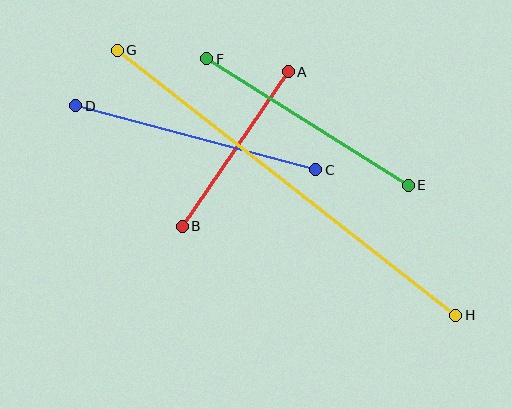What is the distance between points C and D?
The distance is approximately 248 pixels.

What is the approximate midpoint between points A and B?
The midpoint is at approximately (235, 149) pixels.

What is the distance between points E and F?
The distance is approximately 238 pixels.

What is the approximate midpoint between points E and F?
The midpoint is at approximately (307, 122) pixels.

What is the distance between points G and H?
The distance is approximately 430 pixels.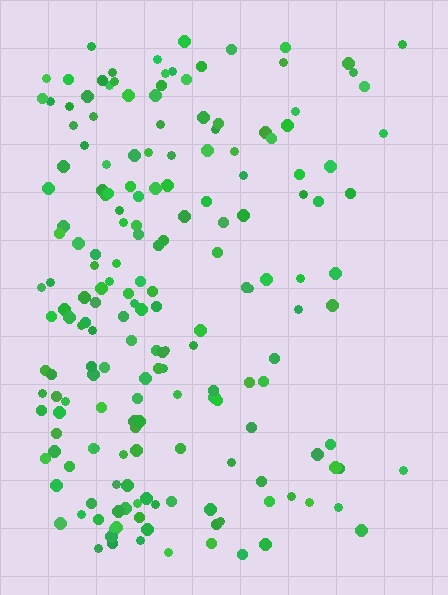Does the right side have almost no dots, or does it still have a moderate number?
Still a moderate number, just noticeably fewer than the left.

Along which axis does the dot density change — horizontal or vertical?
Horizontal.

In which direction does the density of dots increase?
From right to left, with the left side densest.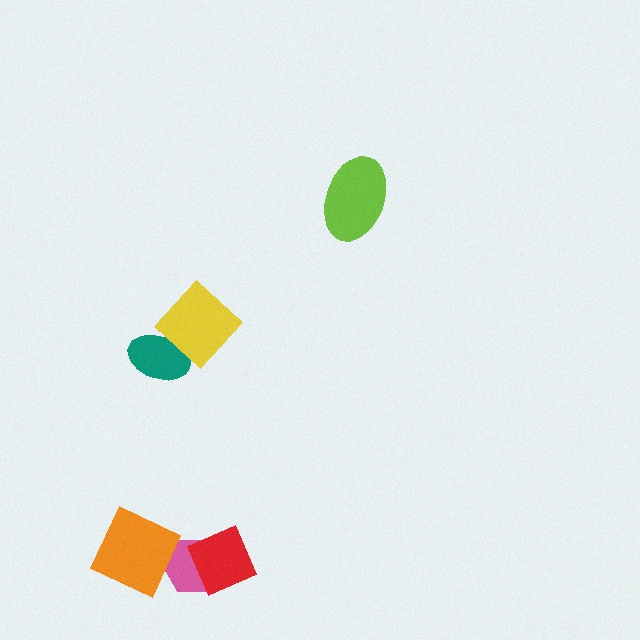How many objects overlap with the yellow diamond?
1 object overlaps with the yellow diamond.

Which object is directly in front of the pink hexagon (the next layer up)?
The red diamond is directly in front of the pink hexagon.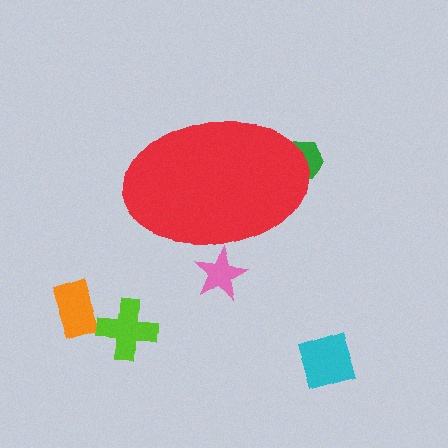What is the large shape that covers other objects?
A red ellipse.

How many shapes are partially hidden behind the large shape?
2 shapes are partially hidden.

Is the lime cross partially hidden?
No, the lime cross is fully visible.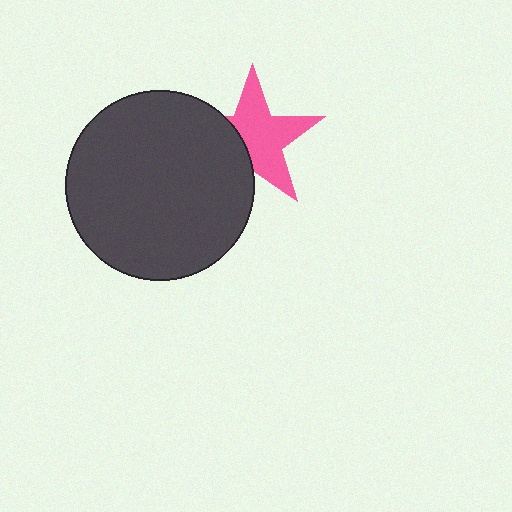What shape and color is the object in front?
The object in front is a dark gray circle.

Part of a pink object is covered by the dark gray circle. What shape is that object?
It is a star.